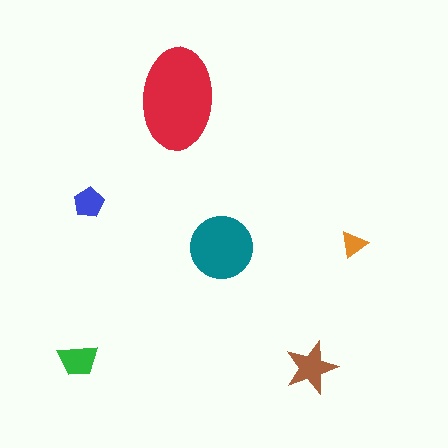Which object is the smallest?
The orange triangle.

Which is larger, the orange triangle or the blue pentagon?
The blue pentagon.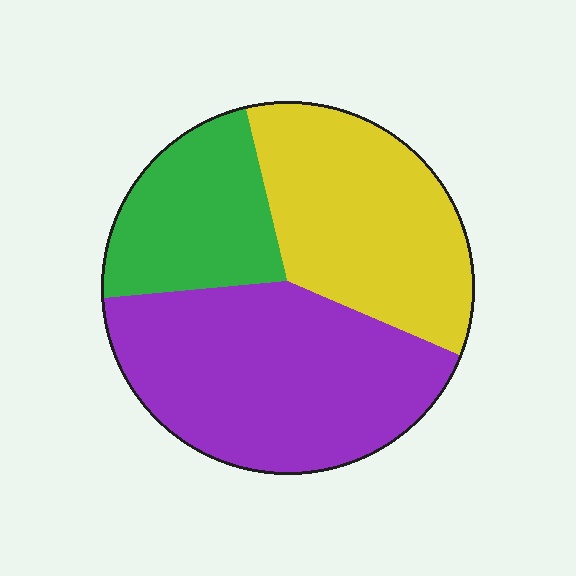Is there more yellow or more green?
Yellow.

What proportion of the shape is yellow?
Yellow takes up about one third (1/3) of the shape.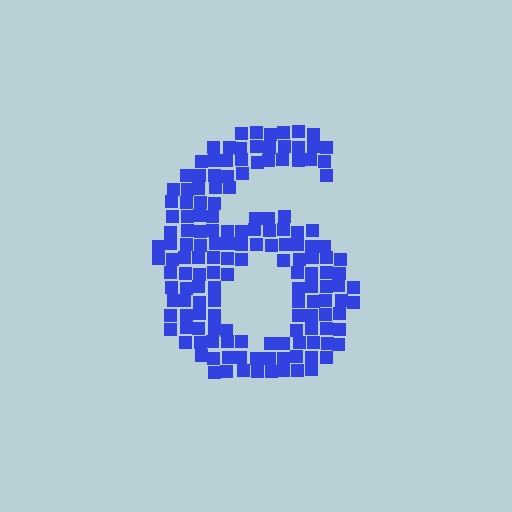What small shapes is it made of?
It is made of small squares.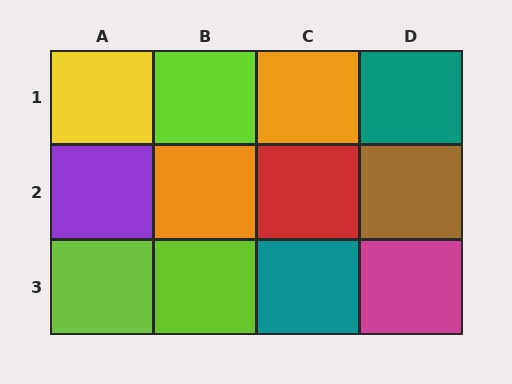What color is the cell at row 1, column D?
Teal.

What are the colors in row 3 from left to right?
Lime, lime, teal, magenta.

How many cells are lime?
3 cells are lime.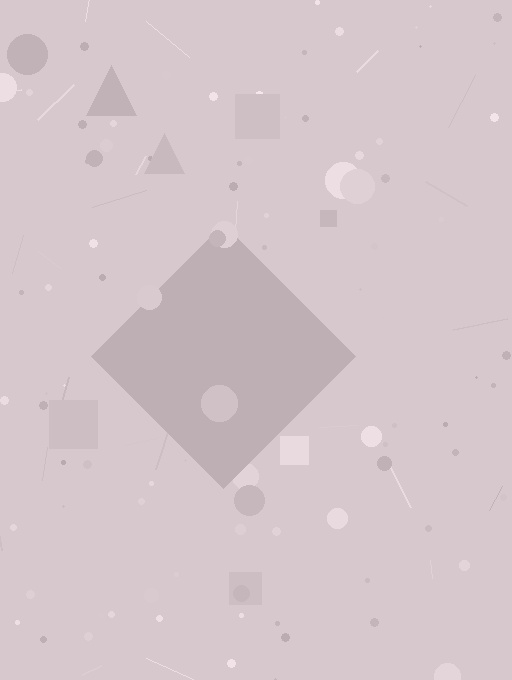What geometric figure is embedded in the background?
A diamond is embedded in the background.